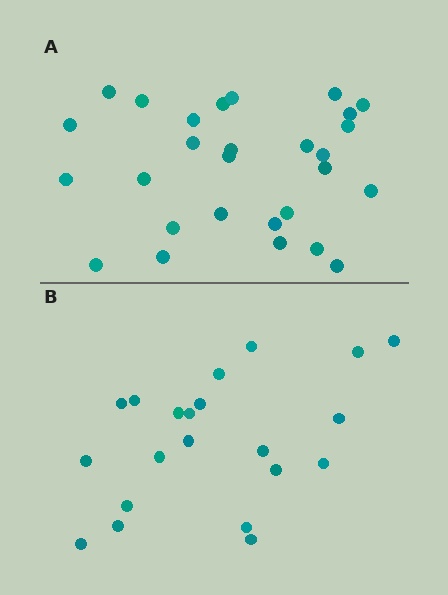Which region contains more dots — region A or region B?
Region A (the top region) has more dots.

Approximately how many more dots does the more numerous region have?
Region A has roughly 8 or so more dots than region B.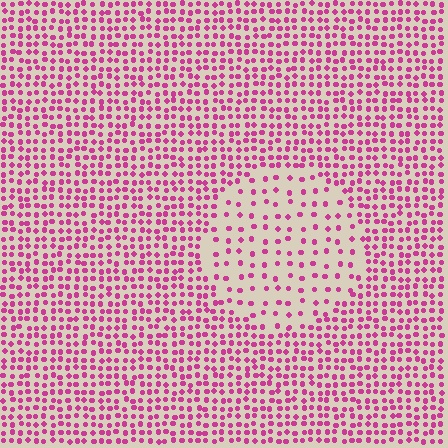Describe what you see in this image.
The image contains small magenta elements arranged at two different densities. A circle-shaped region is visible where the elements are less densely packed than the surrounding area.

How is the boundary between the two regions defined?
The boundary is defined by a change in element density (approximately 2.3x ratio). All elements are the same color, size, and shape.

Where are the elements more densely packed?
The elements are more densely packed outside the circle boundary.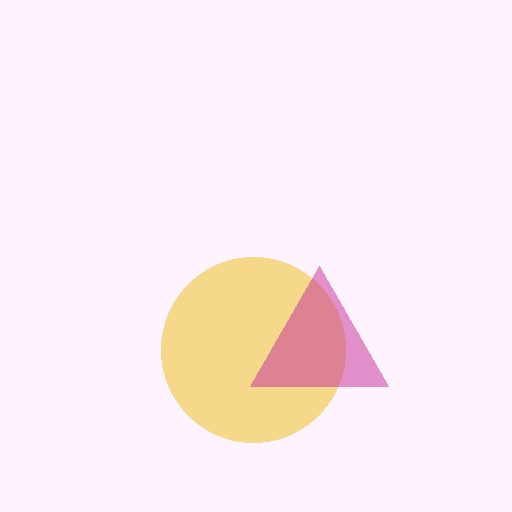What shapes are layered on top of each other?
The layered shapes are: a yellow circle, a magenta triangle.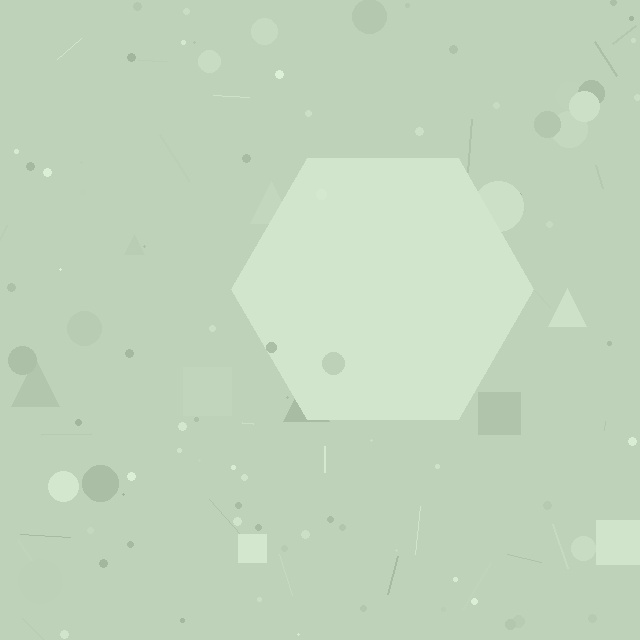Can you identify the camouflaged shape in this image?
The camouflaged shape is a hexagon.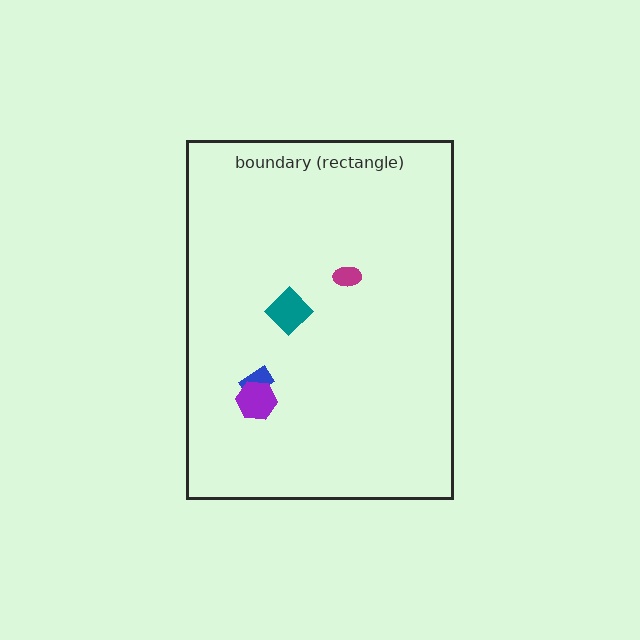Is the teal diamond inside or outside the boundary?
Inside.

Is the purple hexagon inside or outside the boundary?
Inside.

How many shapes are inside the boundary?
4 inside, 0 outside.